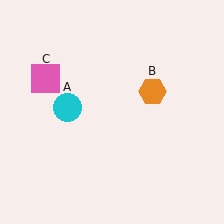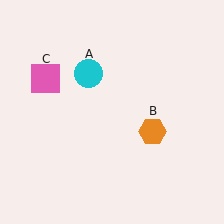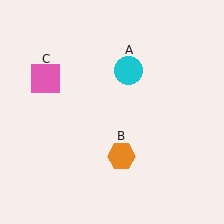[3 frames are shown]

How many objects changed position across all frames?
2 objects changed position: cyan circle (object A), orange hexagon (object B).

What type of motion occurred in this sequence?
The cyan circle (object A), orange hexagon (object B) rotated clockwise around the center of the scene.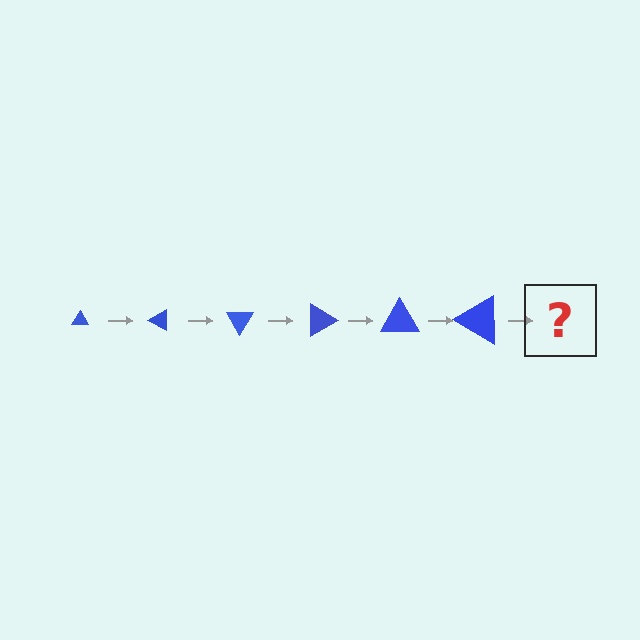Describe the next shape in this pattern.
It should be a triangle, larger than the previous one and rotated 180 degrees from the start.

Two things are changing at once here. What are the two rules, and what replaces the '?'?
The two rules are that the triangle grows larger each step and it rotates 30 degrees each step. The '?' should be a triangle, larger than the previous one and rotated 180 degrees from the start.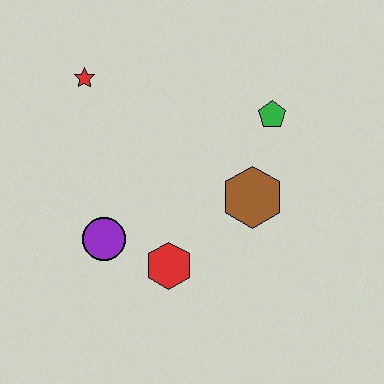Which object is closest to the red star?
The purple circle is closest to the red star.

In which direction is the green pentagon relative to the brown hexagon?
The green pentagon is above the brown hexagon.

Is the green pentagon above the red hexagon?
Yes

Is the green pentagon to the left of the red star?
No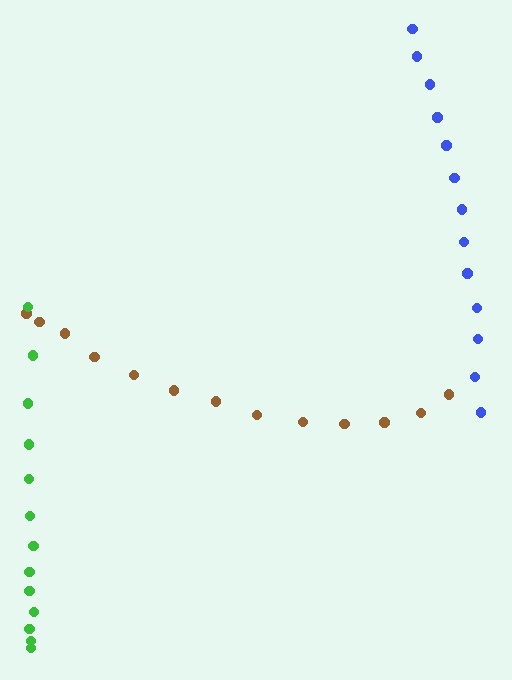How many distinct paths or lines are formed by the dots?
There are 3 distinct paths.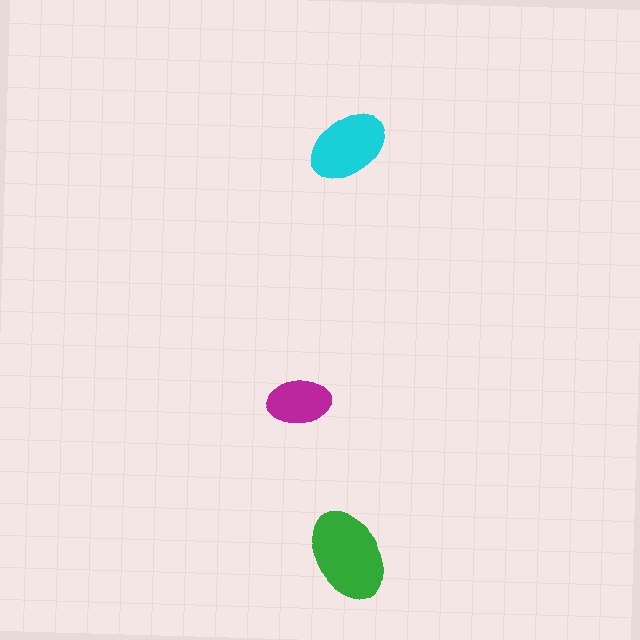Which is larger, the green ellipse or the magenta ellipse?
The green one.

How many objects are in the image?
There are 3 objects in the image.